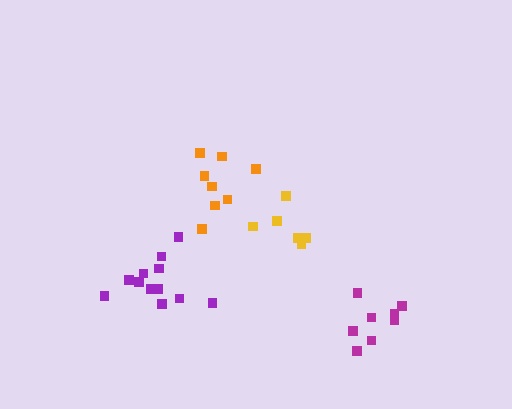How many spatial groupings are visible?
There are 4 spatial groupings.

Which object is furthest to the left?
The purple cluster is leftmost.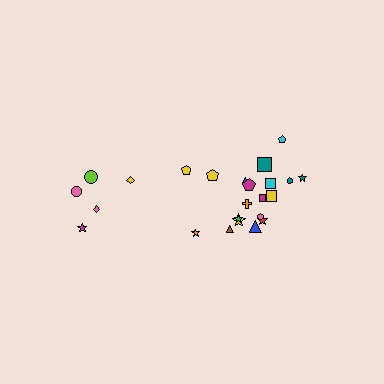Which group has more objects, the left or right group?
The right group.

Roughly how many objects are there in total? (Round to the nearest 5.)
Roughly 25 objects in total.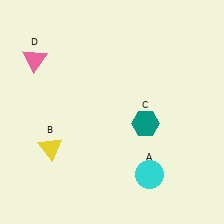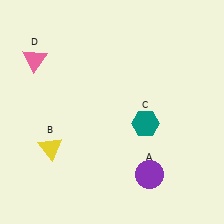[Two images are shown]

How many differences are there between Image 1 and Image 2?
There is 1 difference between the two images.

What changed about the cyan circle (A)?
In Image 1, A is cyan. In Image 2, it changed to purple.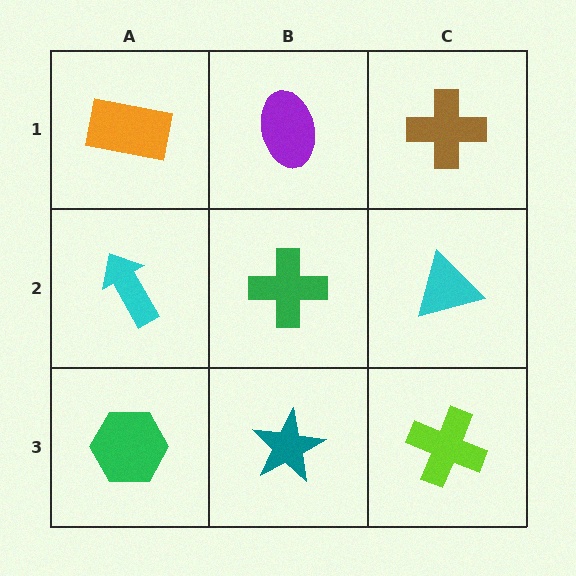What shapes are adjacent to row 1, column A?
A cyan arrow (row 2, column A), a purple ellipse (row 1, column B).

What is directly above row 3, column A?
A cyan arrow.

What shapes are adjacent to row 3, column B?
A green cross (row 2, column B), a green hexagon (row 3, column A), a lime cross (row 3, column C).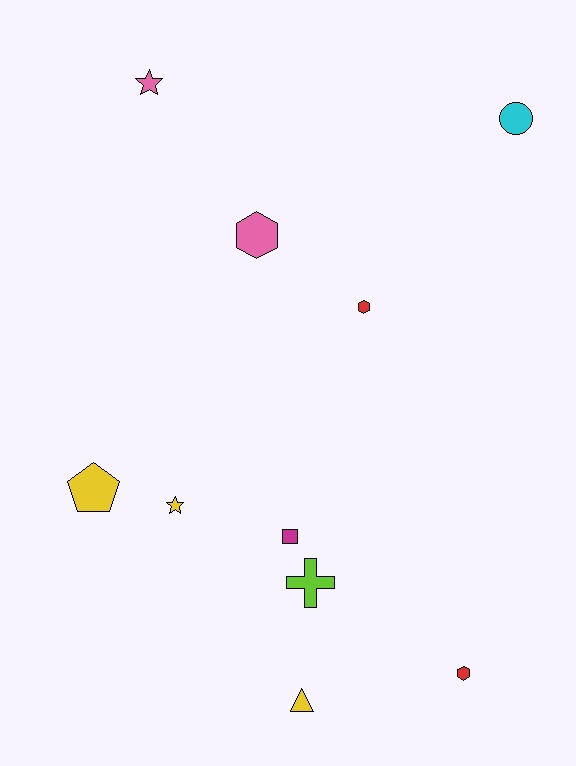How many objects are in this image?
There are 10 objects.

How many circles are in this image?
There is 1 circle.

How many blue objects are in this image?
There are no blue objects.